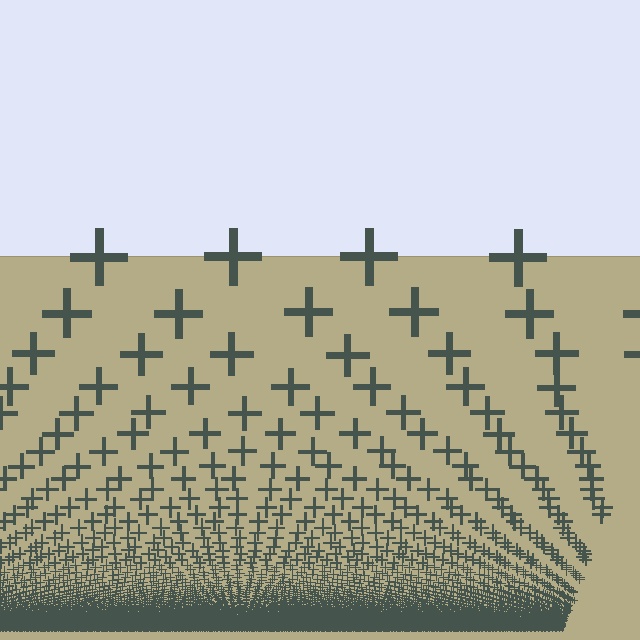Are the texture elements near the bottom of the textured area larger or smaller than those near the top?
Smaller. The gradient is inverted — elements near the bottom are smaller and denser.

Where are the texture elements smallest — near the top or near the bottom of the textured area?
Near the bottom.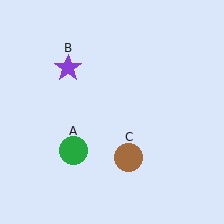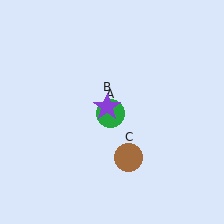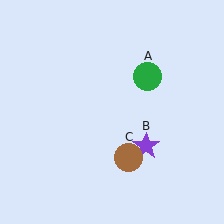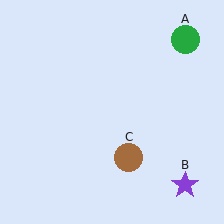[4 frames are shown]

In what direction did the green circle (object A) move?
The green circle (object A) moved up and to the right.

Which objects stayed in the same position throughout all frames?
Brown circle (object C) remained stationary.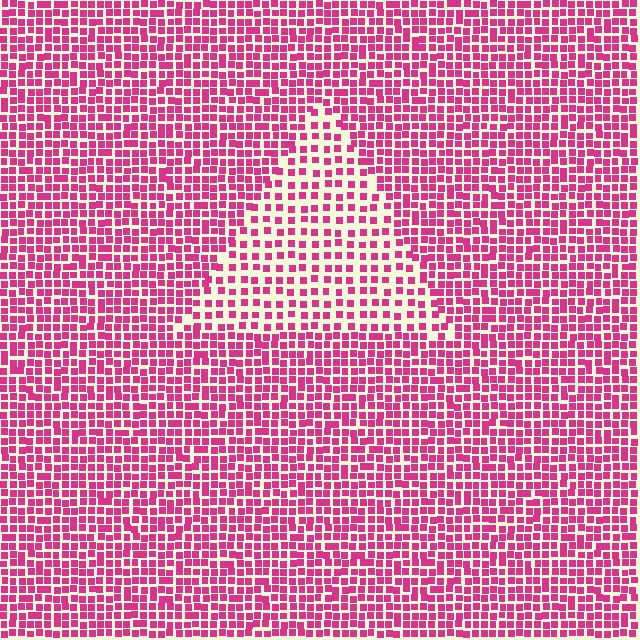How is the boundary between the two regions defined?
The boundary is defined by a change in element density (approximately 1.9x ratio). All elements are the same color, size, and shape.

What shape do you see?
I see a triangle.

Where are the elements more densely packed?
The elements are more densely packed outside the triangle boundary.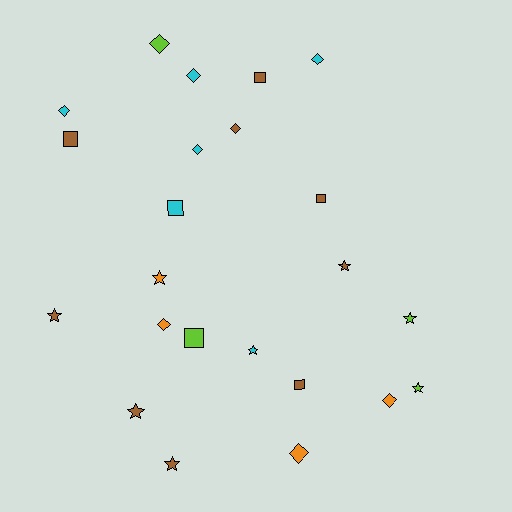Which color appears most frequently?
Brown, with 9 objects.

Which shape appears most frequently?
Diamond, with 9 objects.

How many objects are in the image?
There are 23 objects.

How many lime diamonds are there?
There is 1 lime diamond.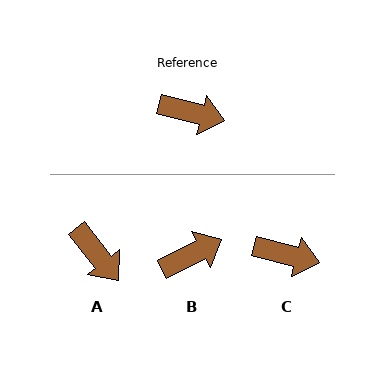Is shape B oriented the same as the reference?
No, it is off by about 42 degrees.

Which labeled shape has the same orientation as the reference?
C.